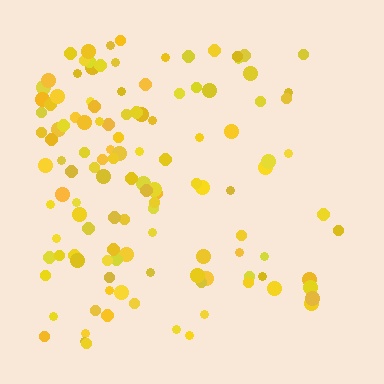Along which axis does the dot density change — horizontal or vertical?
Horizontal.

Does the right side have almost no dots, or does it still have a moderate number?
Still a moderate number, just noticeably fewer than the left.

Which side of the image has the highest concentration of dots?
The left.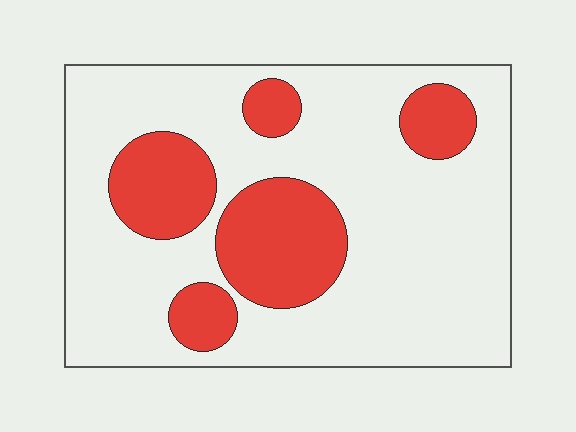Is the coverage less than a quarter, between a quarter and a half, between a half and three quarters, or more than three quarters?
Between a quarter and a half.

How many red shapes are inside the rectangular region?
5.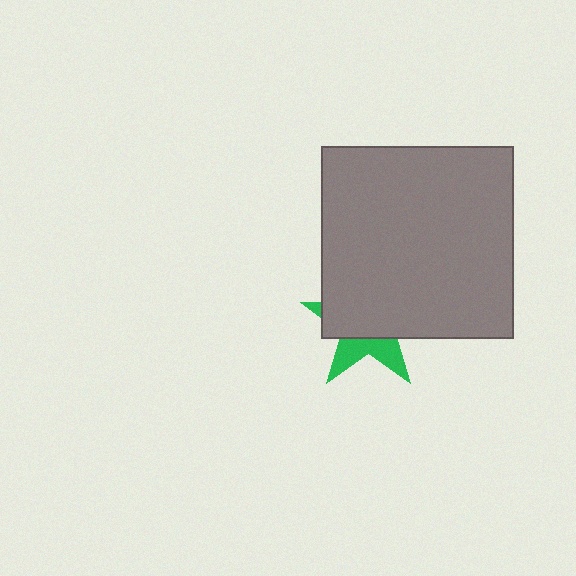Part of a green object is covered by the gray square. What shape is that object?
It is a star.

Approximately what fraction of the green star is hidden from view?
Roughly 66% of the green star is hidden behind the gray square.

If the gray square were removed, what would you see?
You would see the complete green star.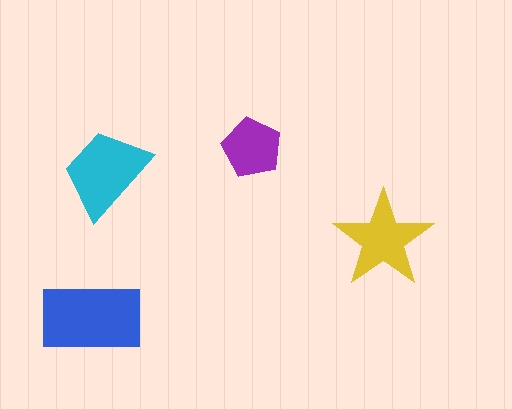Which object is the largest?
The blue rectangle.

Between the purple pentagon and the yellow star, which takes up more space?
The yellow star.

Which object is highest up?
The purple pentagon is topmost.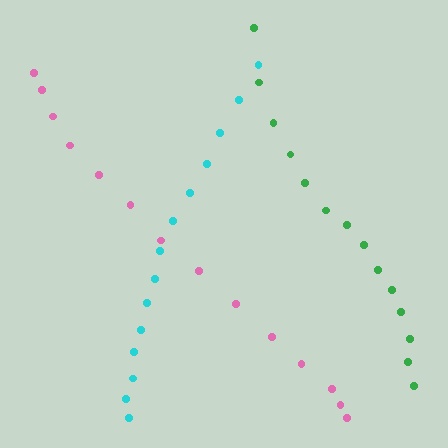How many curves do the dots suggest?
There are 3 distinct paths.